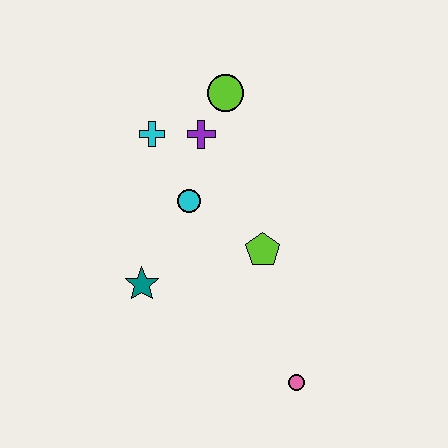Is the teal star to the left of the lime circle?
Yes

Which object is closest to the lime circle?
The purple cross is closest to the lime circle.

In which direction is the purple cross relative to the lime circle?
The purple cross is below the lime circle.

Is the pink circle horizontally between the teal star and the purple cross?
No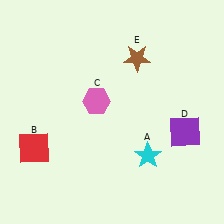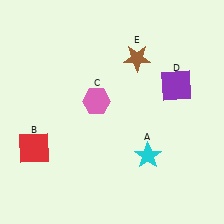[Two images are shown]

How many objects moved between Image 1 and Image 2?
1 object moved between the two images.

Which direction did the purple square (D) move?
The purple square (D) moved up.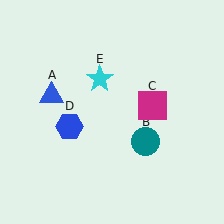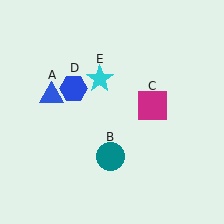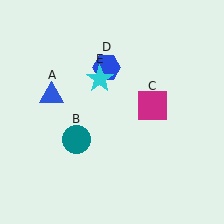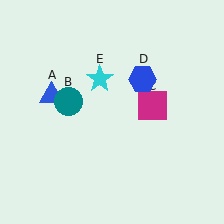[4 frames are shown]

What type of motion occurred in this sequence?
The teal circle (object B), blue hexagon (object D) rotated clockwise around the center of the scene.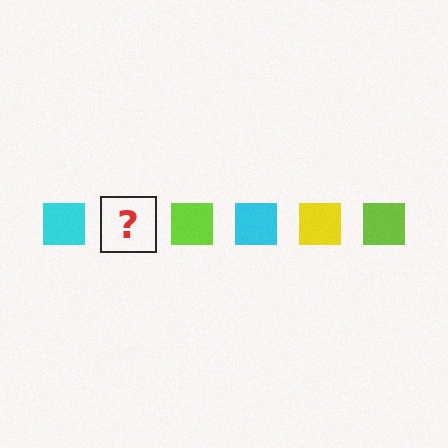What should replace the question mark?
The question mark should be replaced with a yellow square.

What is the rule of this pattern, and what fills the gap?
The rule is that the pattern cycles through cyan, yellow, lime squares. The gap should be filled with a yellow square.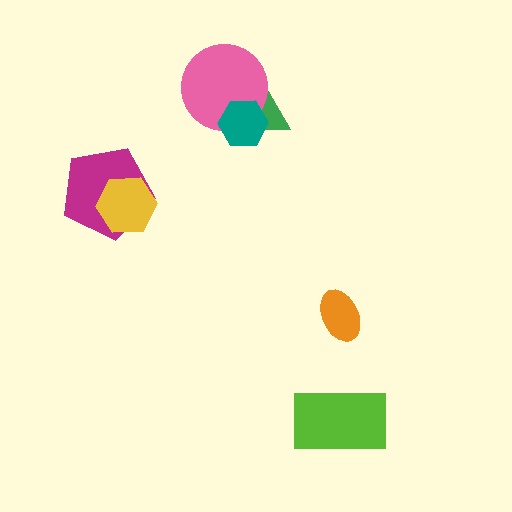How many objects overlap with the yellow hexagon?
1 object overlaps with the yellow hexagon.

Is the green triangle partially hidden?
Yes, it is partially covered by another shape.